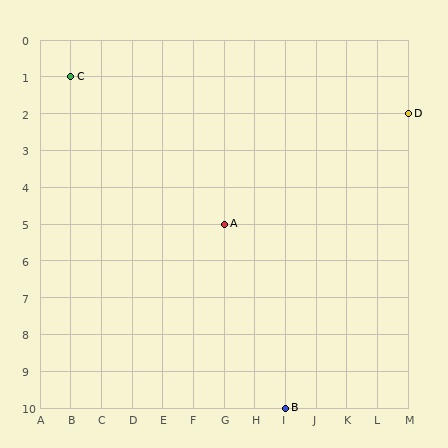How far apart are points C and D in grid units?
Points C and D are 11 columns and 1 row apart (about 11.0 grid units diagonally).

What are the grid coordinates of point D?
Point D is at grid coordinates (M, 2).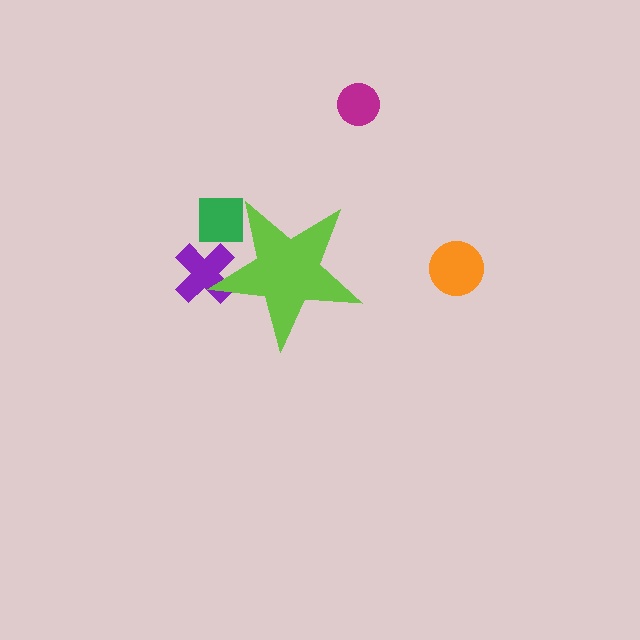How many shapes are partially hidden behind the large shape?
2 shapes are partially hidden.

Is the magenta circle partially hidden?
No, the magenta circle is fully visible.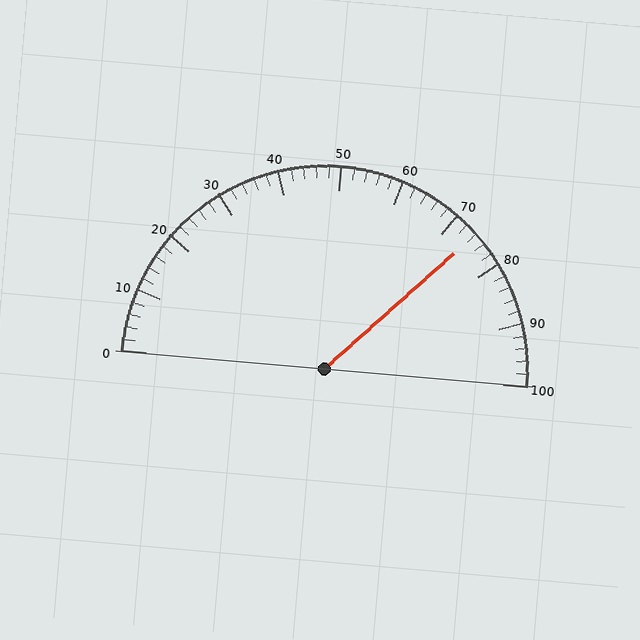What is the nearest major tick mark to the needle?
The nearest major tick mark is 70.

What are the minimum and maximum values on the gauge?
The gauge ranges from 0 to 100.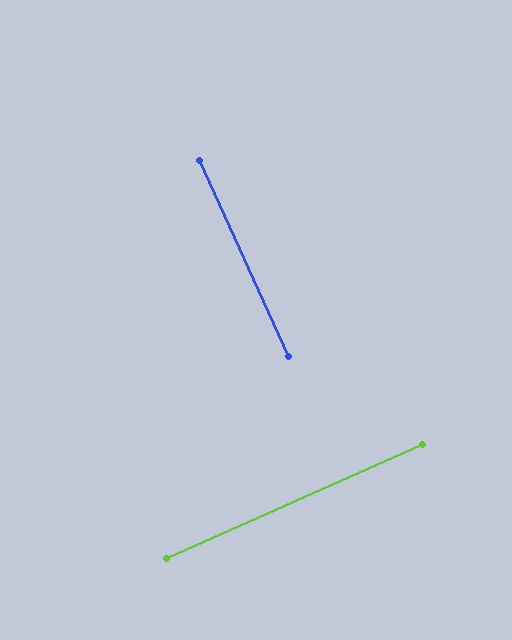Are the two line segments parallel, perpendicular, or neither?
Perpendicular — they meet at approximately 89°.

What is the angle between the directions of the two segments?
Approximately 89 degrees.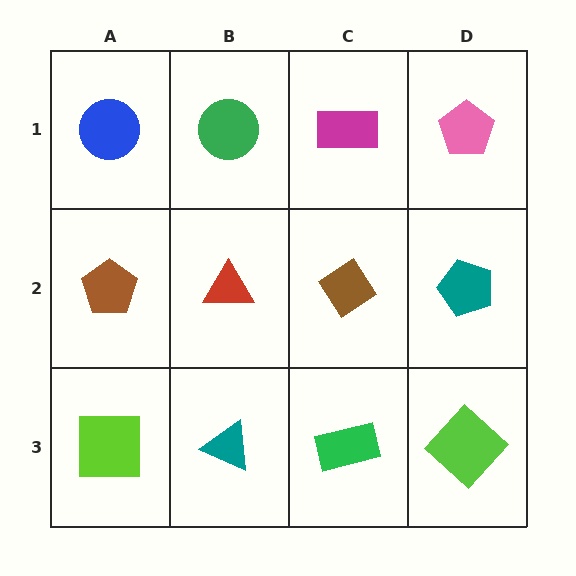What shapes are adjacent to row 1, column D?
A teal pentagon (row 2, column D), a magenta rectangle (row 1, column C).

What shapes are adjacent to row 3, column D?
A teal pentagon (row 2, column D), a green rectangle (row 3, column C).